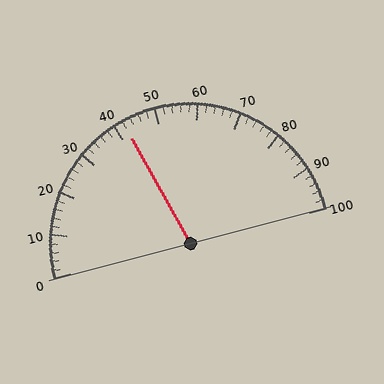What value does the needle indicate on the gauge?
The needle indicates approximately 42.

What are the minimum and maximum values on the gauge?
The gauge ranges from 0 to 100.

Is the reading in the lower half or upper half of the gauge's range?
The reading is in the lower half of the range (0 to 100).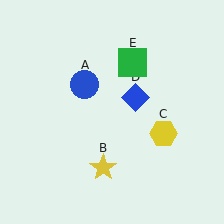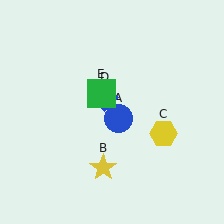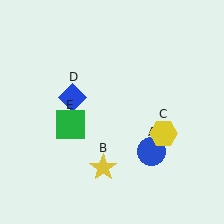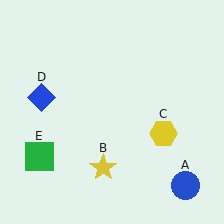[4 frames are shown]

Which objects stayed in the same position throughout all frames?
Yellow star (object B) and yellow hexagon (object C) remained stationary.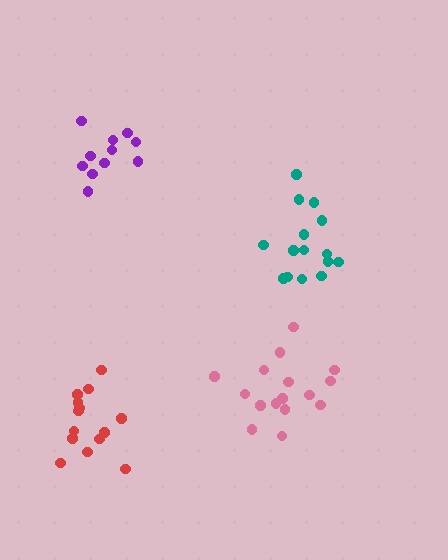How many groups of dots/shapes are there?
There are 4 groups.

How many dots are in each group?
Group 1: 15 dots, Group 2: 11 dots, Group 3: 16 dots, Group 4: 15 dots (57 total).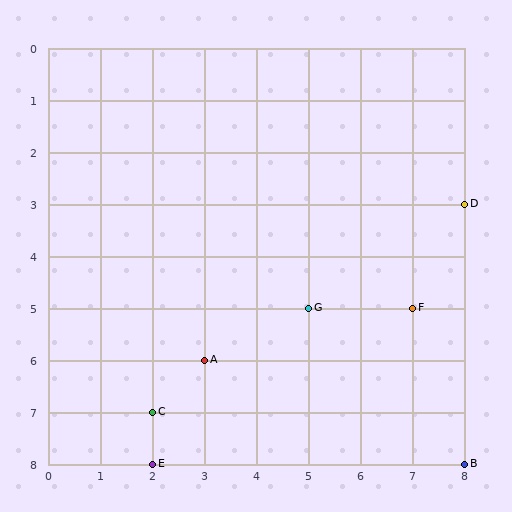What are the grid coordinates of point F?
Point F is at grid coordinates (7, 5).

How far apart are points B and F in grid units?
Points B and F are 1 column and 3 rows apart (about 3.2 grid units diagonally).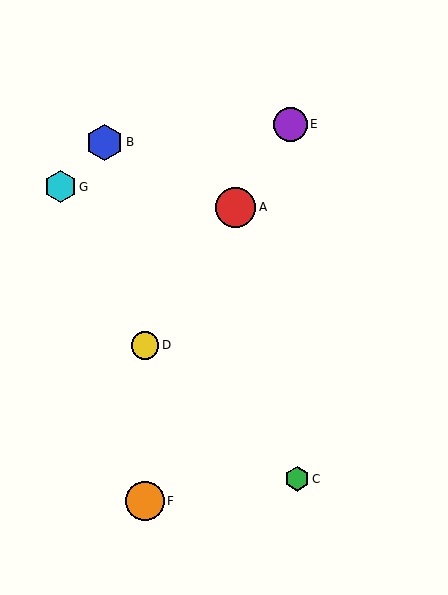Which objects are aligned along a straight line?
Objects A, D, E are aligned along a straight line.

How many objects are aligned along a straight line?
3 objects (A, D, E) are aligned along a straight line.